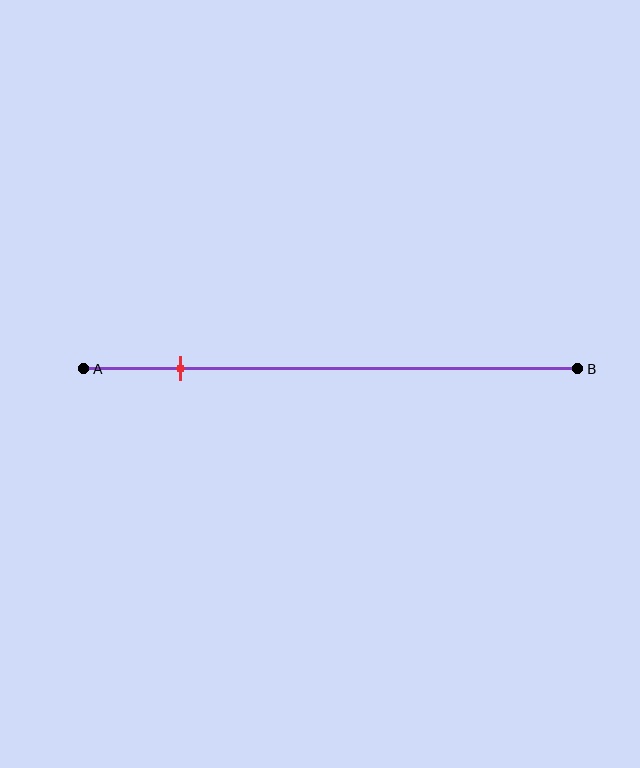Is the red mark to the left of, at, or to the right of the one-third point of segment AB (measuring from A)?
The red mark is to the left of the one-third point of segment AB.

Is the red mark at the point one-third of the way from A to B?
No, the mark is at about 20% from A, not at the 33% one-third point.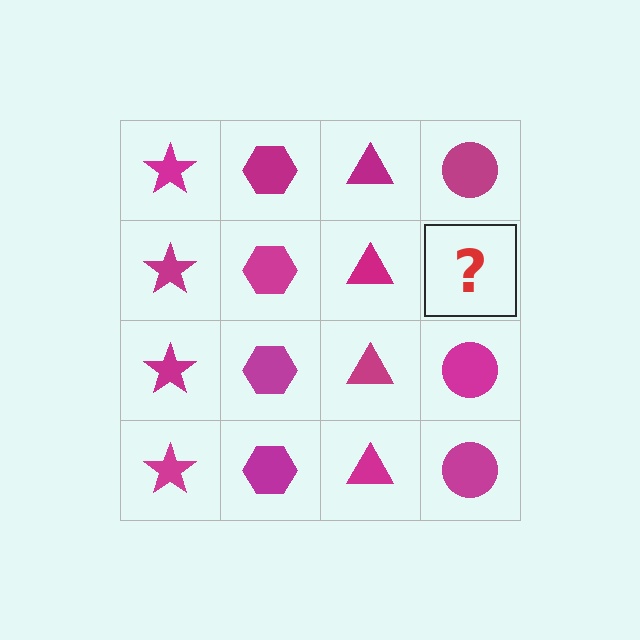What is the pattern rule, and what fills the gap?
The rule is that each column has a consistent shape. The gap should be filled with a magenta circle.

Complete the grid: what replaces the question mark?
The question mark should be replaced with a magenta circle.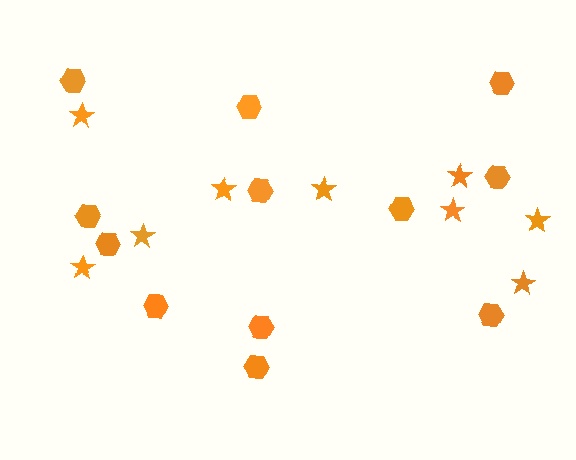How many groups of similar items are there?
There are 2 groups: one group of stars (9) and one group of hexagons (12).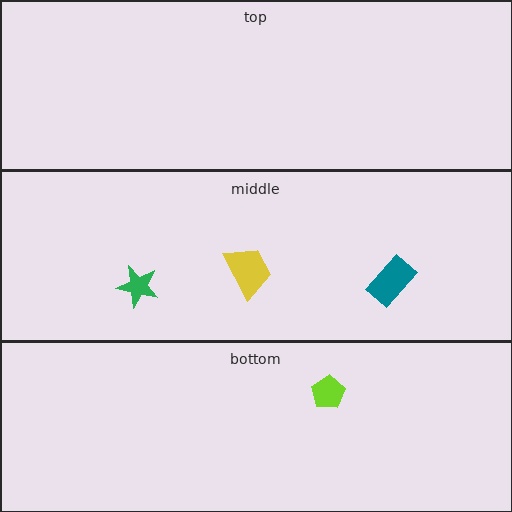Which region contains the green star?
The middle region.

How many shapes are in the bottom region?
1.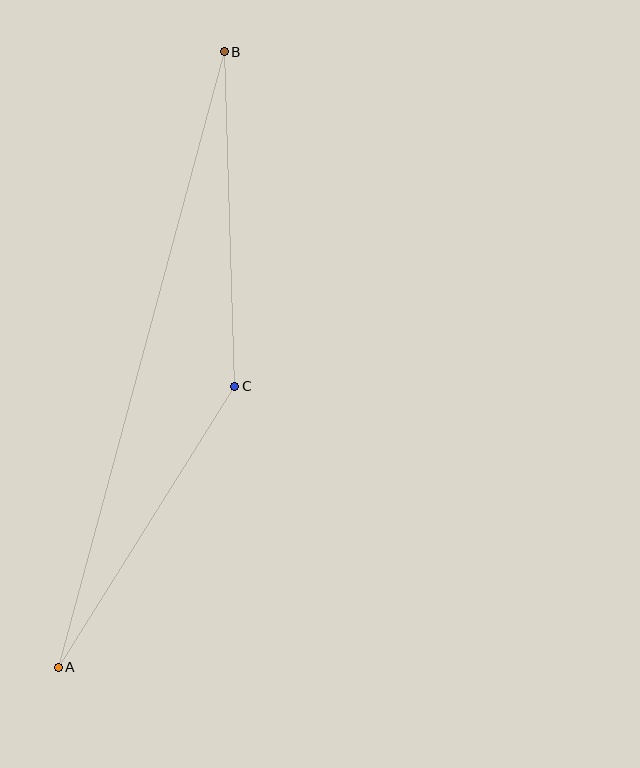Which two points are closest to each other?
Points A and C are closest to each other.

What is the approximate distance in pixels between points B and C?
The distance between B and C is approximately 335 pixels.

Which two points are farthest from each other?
Points A and B are farthest from each other.